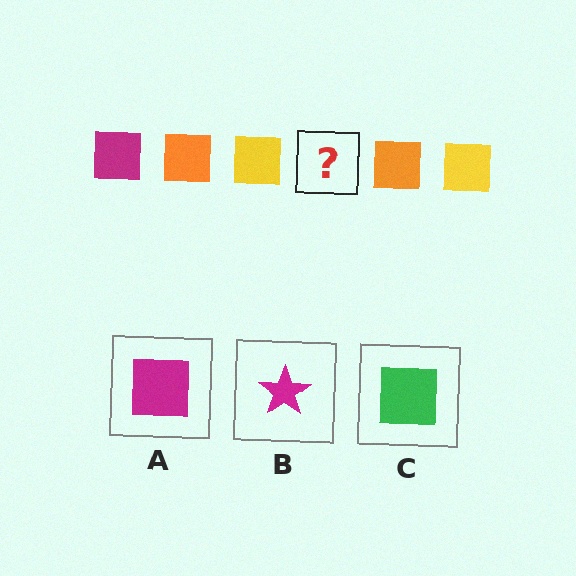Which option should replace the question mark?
Option A.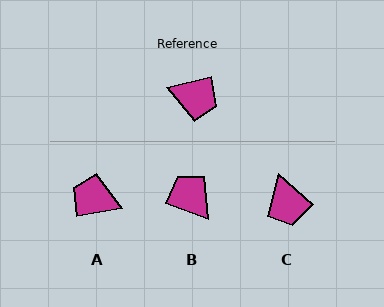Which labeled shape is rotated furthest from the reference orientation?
A, about 176 degrees away.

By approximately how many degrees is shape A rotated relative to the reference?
Approximately 176 degrees counter-clockwise.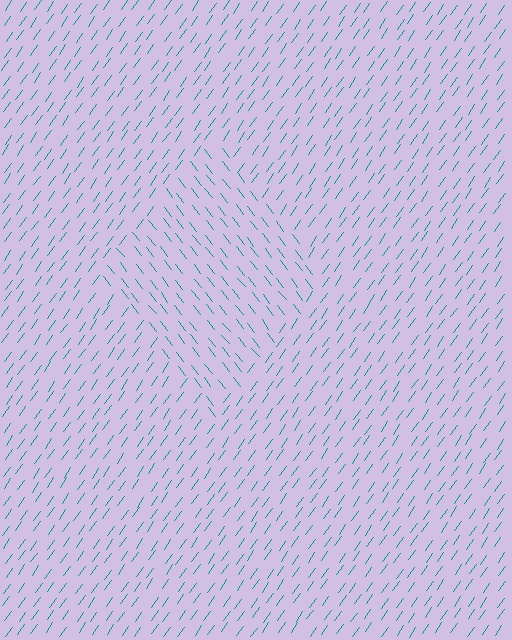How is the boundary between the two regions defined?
The boundary is defined purely by a change in line orientation (approximately 74 degrees difference). All lines are the same color and thickness.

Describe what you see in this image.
The image is filled with small teal line segments. A diamond region in the image has lines oriented differently from the surrounding lines, creating a visible texture boundary.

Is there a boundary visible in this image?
Yes, there is a texture boundary formed by a change in line orientation.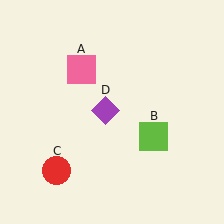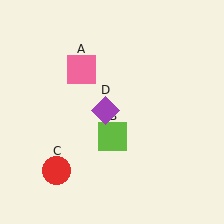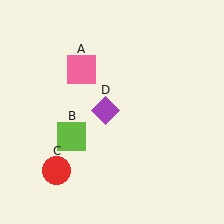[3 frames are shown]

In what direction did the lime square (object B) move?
The lime square (object B) moved left.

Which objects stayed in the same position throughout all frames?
Pink square (object A) and red circle (object C) and purple diamond (object D) remained stationary.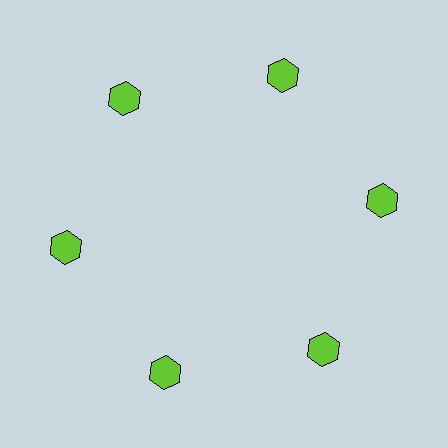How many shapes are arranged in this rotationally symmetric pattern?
There are 6 shapes, arranged in 6 groups of 1.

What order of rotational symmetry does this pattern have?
This pattern has 6-fold rotational symmetry.